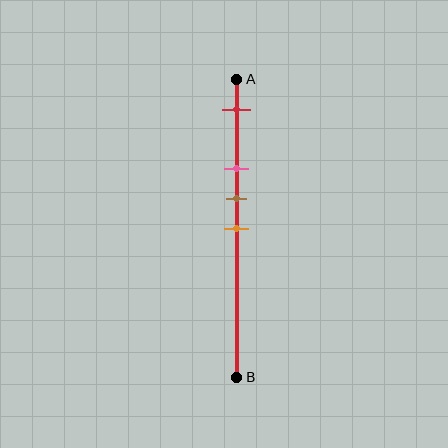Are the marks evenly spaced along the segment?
No, the marks are not evenly spaced.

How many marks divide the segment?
There are 4 marks dividing the segment.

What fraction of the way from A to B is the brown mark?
The brown mark is approximately 40% (0.4) of the way from A to B.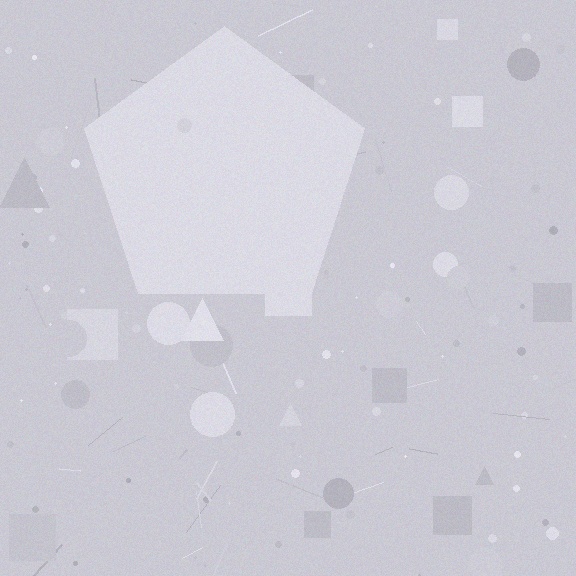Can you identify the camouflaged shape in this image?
The camouflaged shape is a pentagon.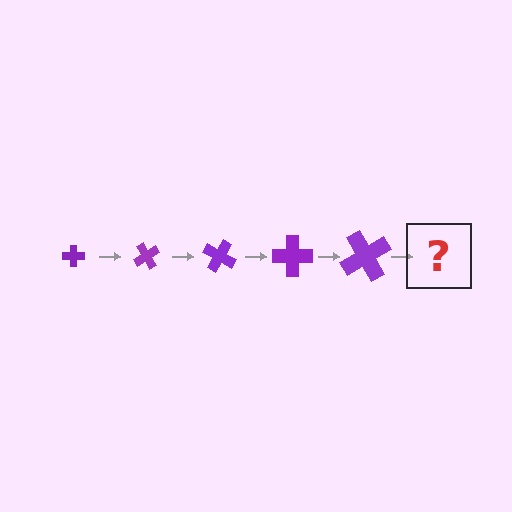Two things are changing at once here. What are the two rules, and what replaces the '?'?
The two rules are that the cross grows larger each step and it rotates 60 degrees each step. The '?' should be a cross, larger than the previous one and rotated 300 degrees from the start.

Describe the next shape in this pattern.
It should be a cross, larger than the previous one and rotated 300 degrees from the start.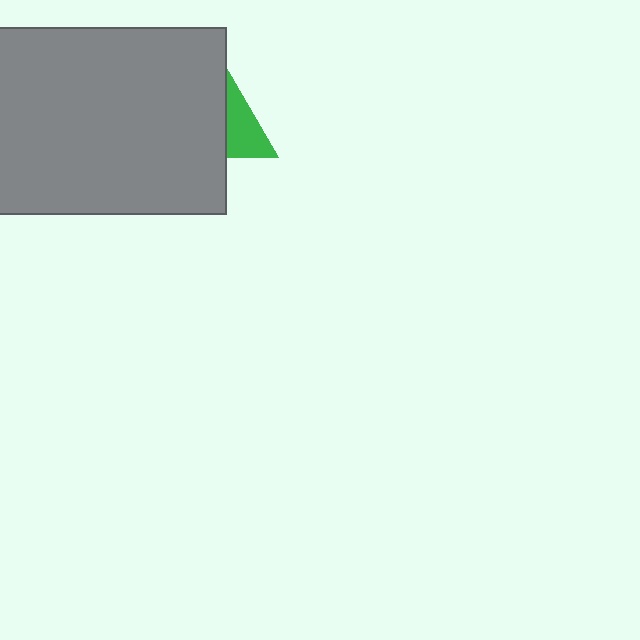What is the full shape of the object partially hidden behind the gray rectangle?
The partially hidden object is a green triangle.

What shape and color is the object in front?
The object in front is a gray rectangle.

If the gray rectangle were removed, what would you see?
You would see the complete green triangle.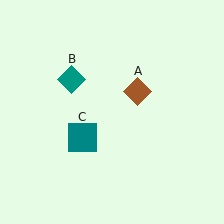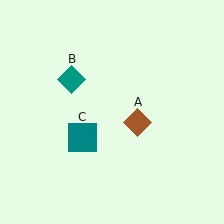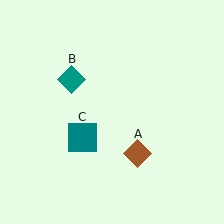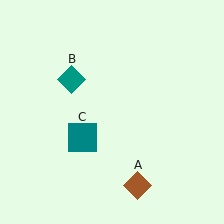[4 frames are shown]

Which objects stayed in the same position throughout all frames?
Teal diamond (object B) and teal square (object C) remained stationary.